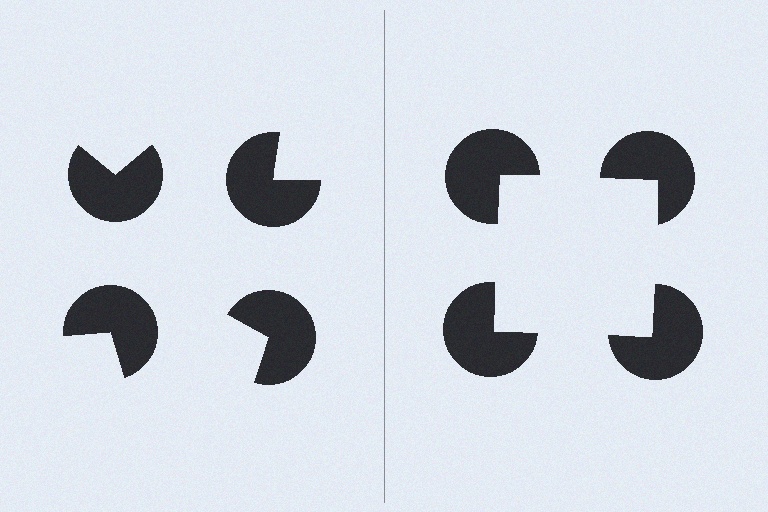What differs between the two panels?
The pac-man discs are positioned identically on both sides; only the wedge orientations differ. On the right they align to a square; on the left they are misaligned.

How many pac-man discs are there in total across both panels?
8 — 4 on each side.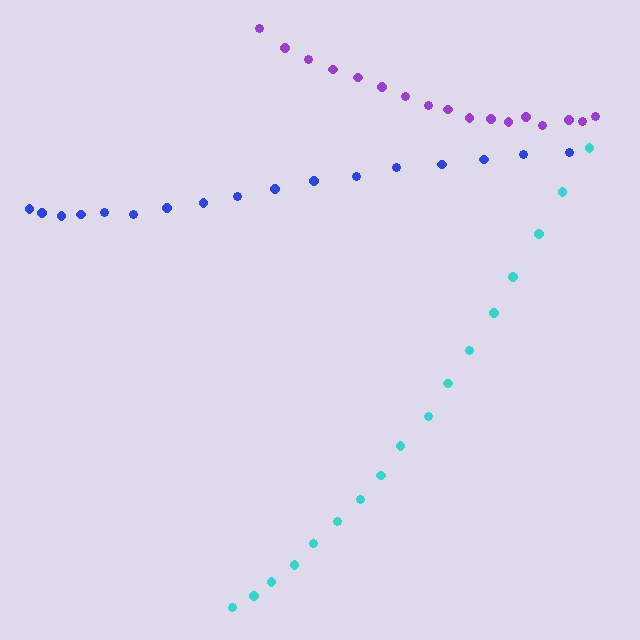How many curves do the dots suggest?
There are 3 distinct paths.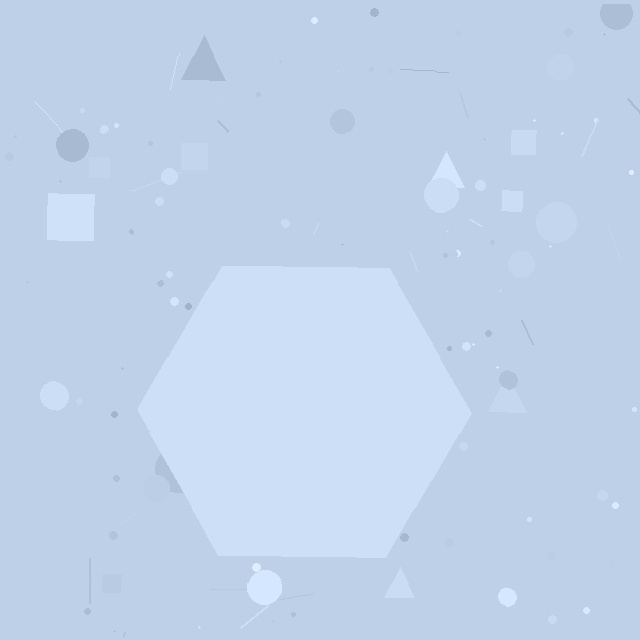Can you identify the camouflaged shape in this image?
The camouflaged shape is a hexagon.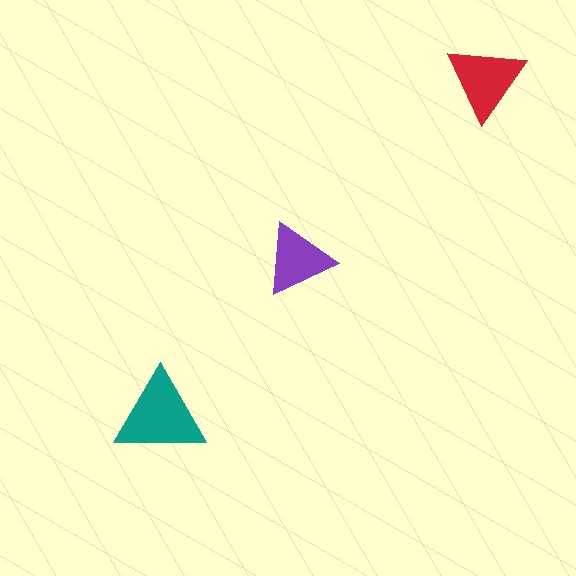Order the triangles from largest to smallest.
the teal one, the red one, the purple one.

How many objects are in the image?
There are 3 objects in the image.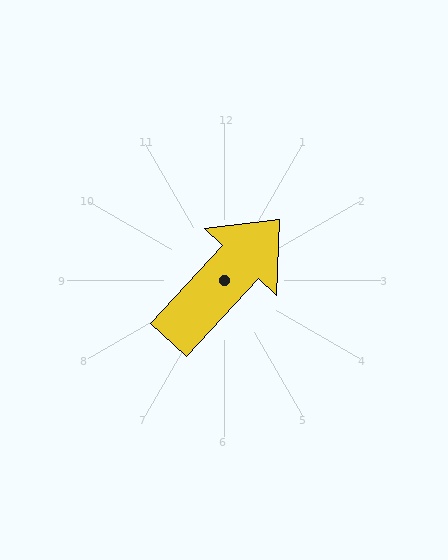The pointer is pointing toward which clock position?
Roughly 1 o'clock.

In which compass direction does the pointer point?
Northeast.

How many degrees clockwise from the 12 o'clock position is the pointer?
Approximately 43 degrees.